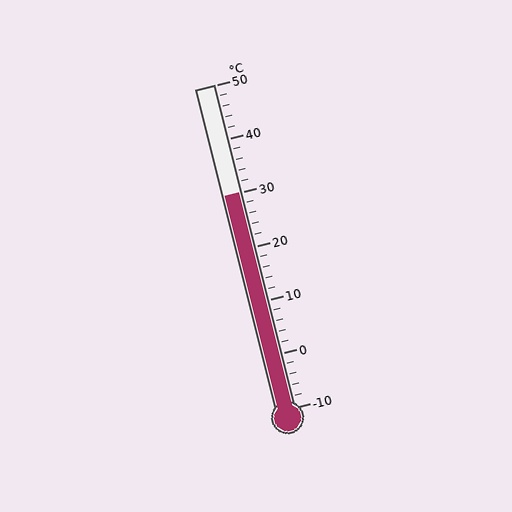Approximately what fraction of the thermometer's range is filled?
The thermometer is filled to approximately 65% of its range.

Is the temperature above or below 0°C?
The temperature is above 0°C.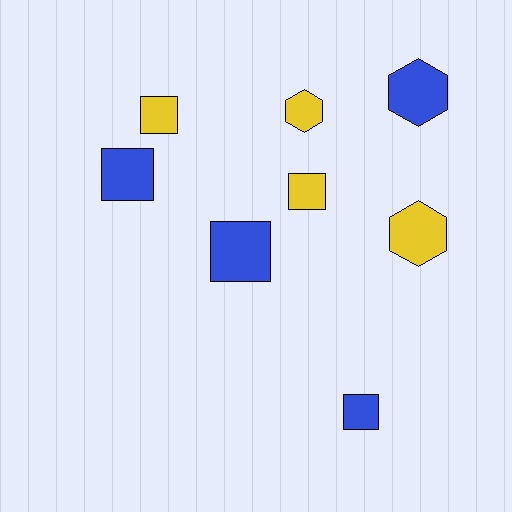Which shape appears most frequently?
Square, with 5 objects.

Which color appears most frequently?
Blue, with 4 objects.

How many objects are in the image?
There are 8 objects.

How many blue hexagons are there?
There is 1 blue hexagon.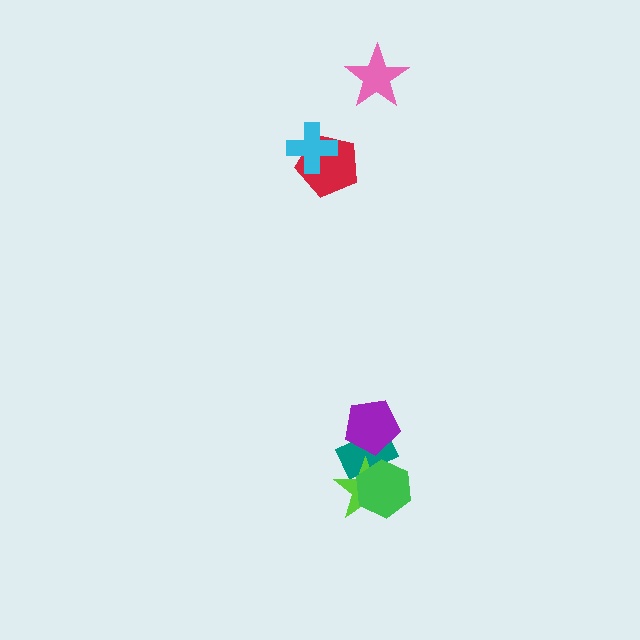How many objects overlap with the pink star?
0 objects overlap with the pink star.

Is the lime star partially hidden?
Yes, it is partially covered by another shape.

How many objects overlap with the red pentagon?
1 object overlaps with the red pentagon.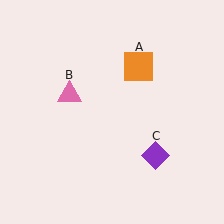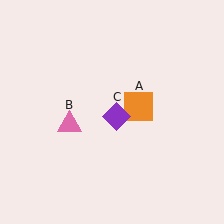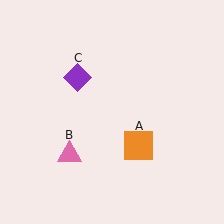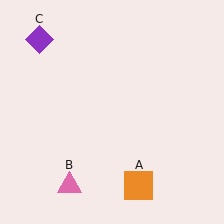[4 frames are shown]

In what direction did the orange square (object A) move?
The orange square (object A) moved down.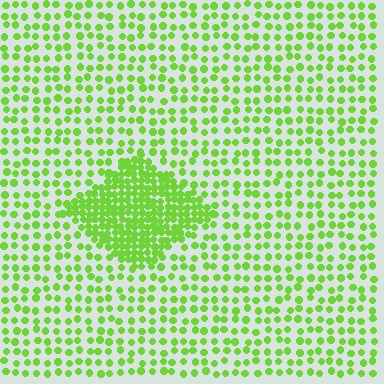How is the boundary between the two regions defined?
The boundary is defined by a change in element density (approximately 2.5x ratio). All elements are the same color, size, and shape.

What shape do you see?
I see a diamond.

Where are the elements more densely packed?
The elements are more densely packed inside the diamond boundary.